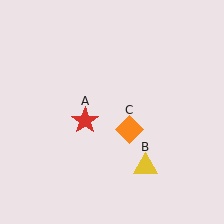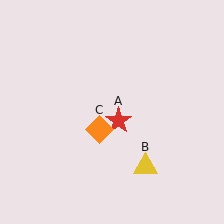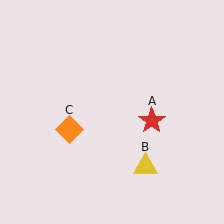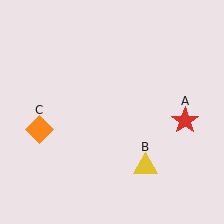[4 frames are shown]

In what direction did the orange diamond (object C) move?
The orange diamond (object C) moved left.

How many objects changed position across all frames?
2 objects changed position: red star (object A), orange diamond (object C).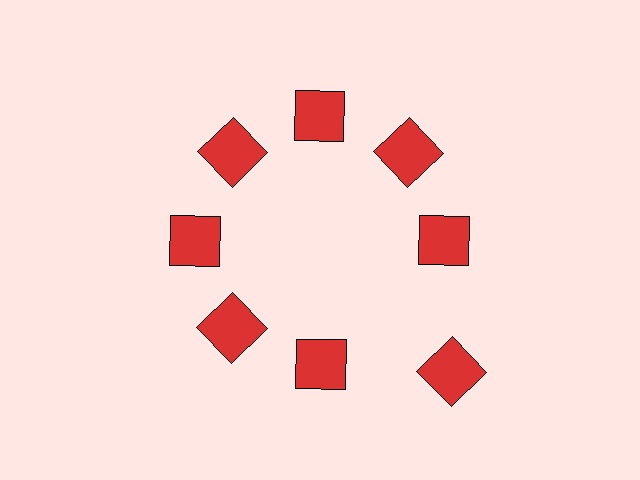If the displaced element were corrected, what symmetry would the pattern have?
It would have 8-fold rotational symmetry — the pattern would map onto itself every 45 degrees.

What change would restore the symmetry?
The symmetry would be restored by moving it inward, back onto the ring so that all 8 squares sit at equal angles and equal distance from the center.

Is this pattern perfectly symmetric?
No. The 8 red squares are arranged in a ring, but one element near the 4 o'clock position is pushed outward from the center, breaking the 8-fold rotational symmetry.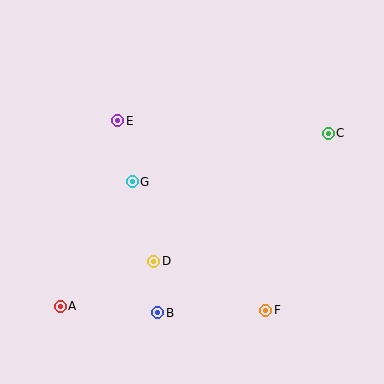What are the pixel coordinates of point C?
Point C is at (328, 133).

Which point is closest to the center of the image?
Point G at (132, 182) is closest to the center.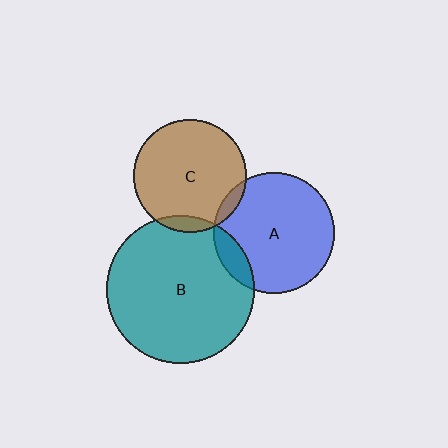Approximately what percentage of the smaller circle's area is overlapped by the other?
Approximately 5%.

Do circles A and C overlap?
Yes.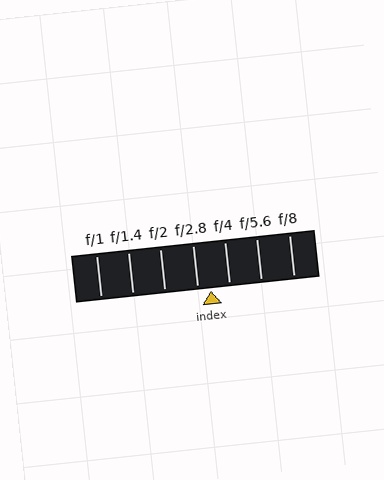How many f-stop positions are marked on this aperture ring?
There are 7 f-stop positions marked.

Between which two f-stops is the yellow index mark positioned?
The index mark is between f/2.8 and f/4.